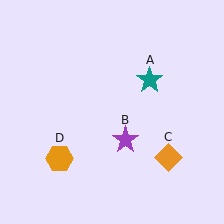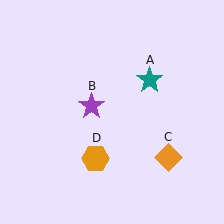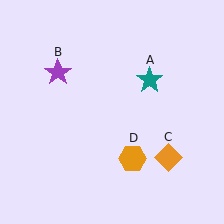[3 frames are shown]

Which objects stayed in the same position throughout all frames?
Teal star (object A) and orange diamond (object C) remained stationary.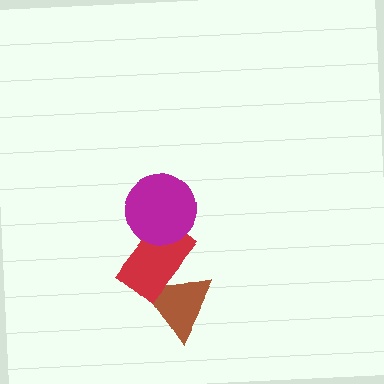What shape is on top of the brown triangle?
The red rectangle is on top of the brown triangle.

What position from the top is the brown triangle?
The brown triangle is 3rd from the top.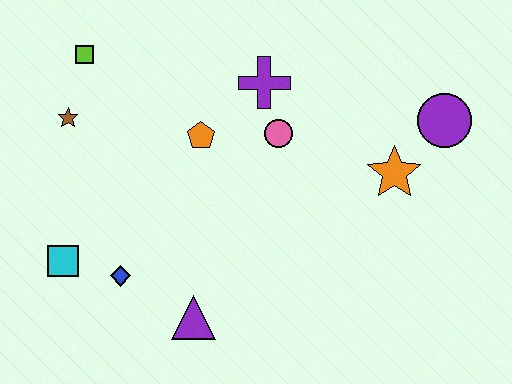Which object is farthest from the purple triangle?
The purple circle is farthest from the purple triangle.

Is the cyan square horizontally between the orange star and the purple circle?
No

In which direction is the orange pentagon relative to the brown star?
The orange pentagon is to the right of the brown star.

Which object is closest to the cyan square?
The blue diamond is closest to the cyan square.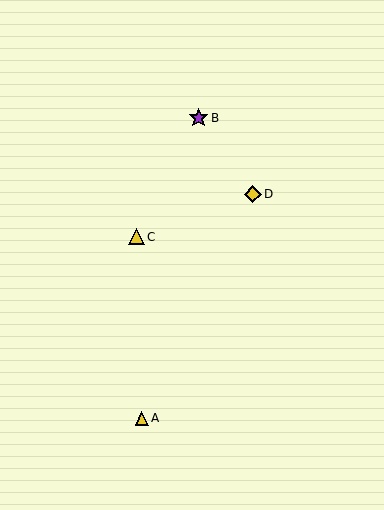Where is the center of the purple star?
The center of the purple star is at (199, 118).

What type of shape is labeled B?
Shape B is a purple star.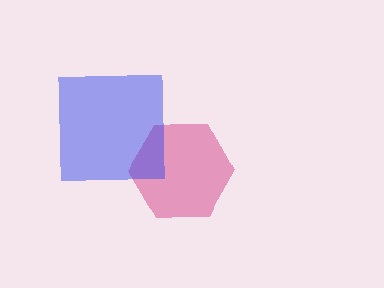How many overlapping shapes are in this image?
There are 2 overlapping shapes in the image.